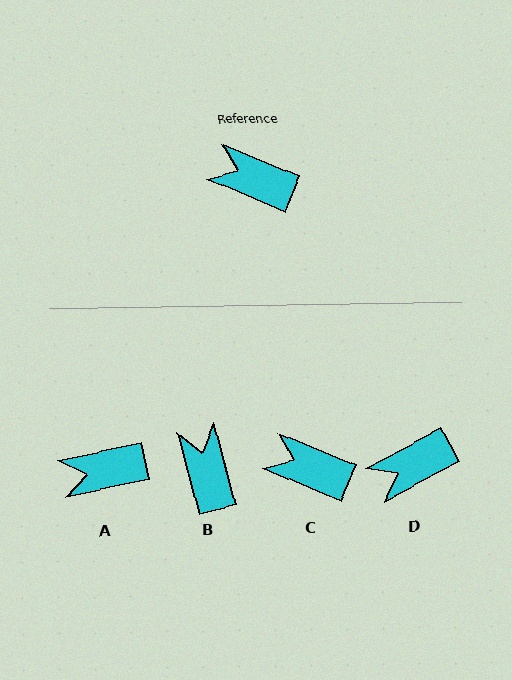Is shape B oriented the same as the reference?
No, it is off by about 52 degrees.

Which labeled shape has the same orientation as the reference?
C.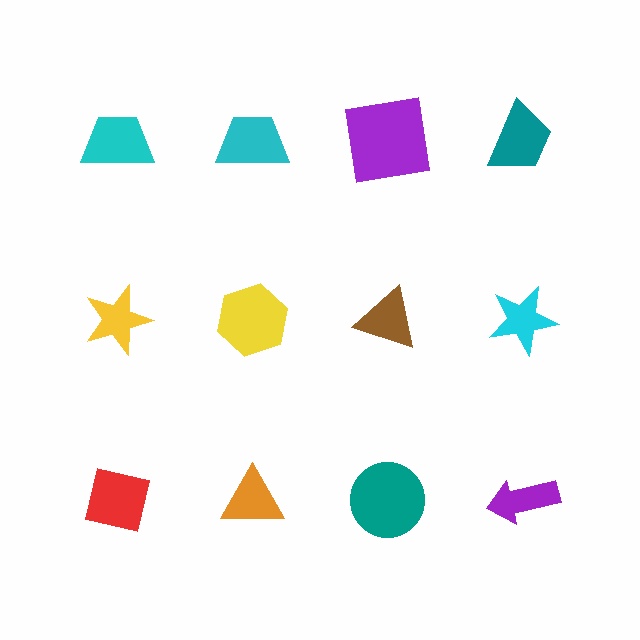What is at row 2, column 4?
A cyan star.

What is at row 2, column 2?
A yellow hexagon.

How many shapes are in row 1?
4 shapes.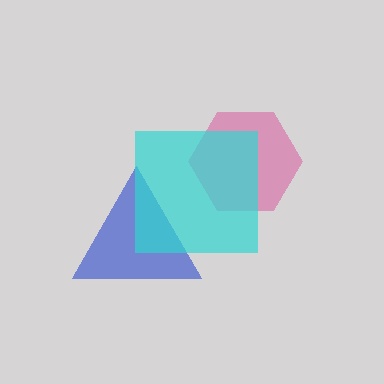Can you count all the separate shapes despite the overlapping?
Yes, there are 3 separate shapes.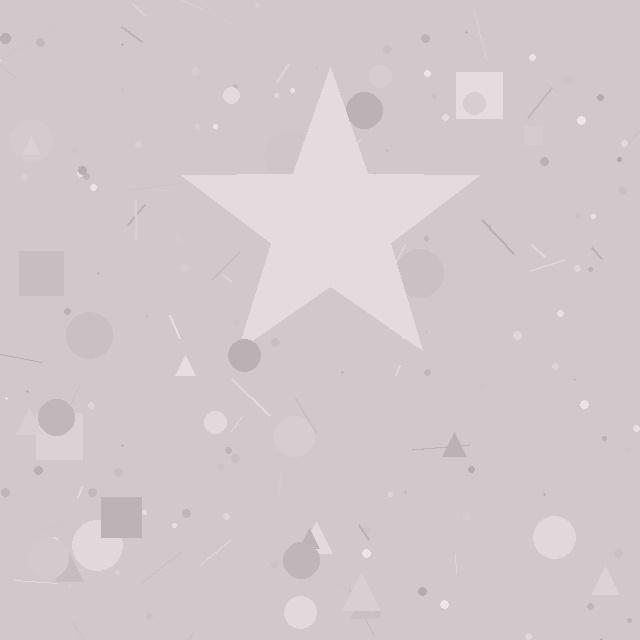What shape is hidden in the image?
A star is hidden in the image.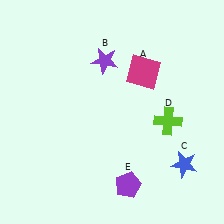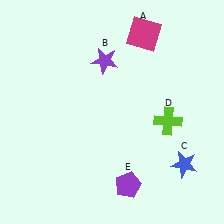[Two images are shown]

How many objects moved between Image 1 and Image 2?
1 object moved between the two images.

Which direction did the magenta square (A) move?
The magenta square (A) moved up.